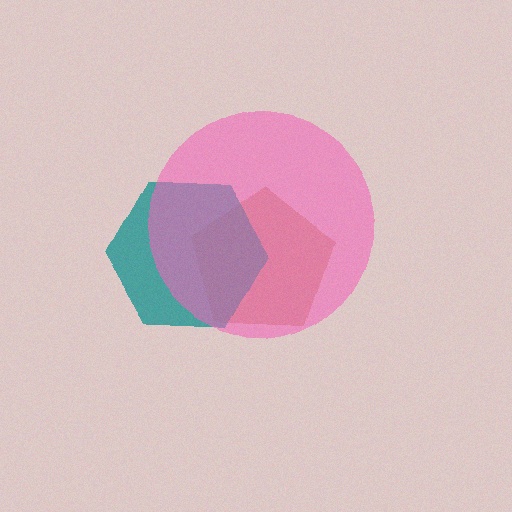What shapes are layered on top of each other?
The layered shapes are: a brown pentagon, a teal hexagon, a pink circle.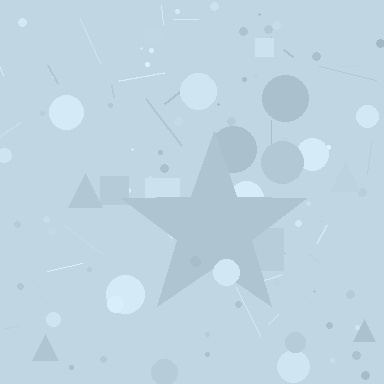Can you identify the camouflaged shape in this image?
The camouflaged shape is a star.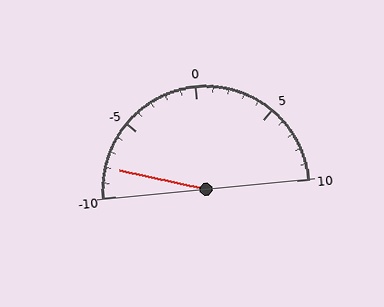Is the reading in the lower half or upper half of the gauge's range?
The reading is in the lower half of the range (-10 to 10).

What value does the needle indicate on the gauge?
The needle indicates approximately -8.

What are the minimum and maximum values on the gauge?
The gauge ranges from -10 to 10.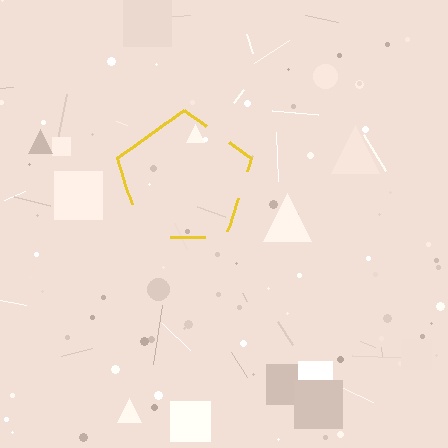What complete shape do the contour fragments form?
The contour fragments form a pentagon.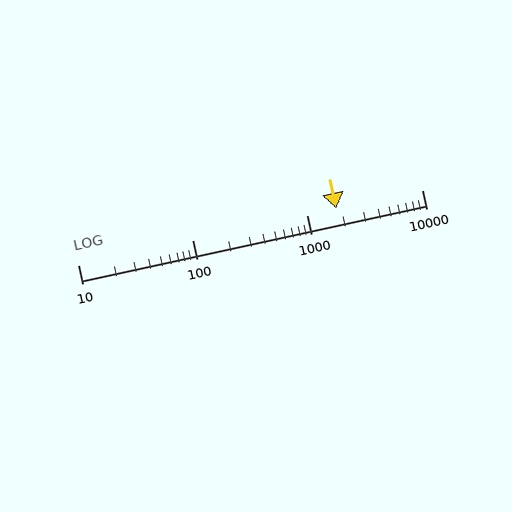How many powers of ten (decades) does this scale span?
The scale spans 3 decades, from 10 to 10000.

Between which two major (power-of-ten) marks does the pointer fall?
The pointer is between 1000 and 10000.